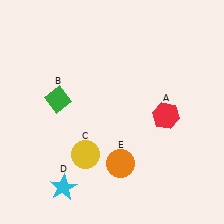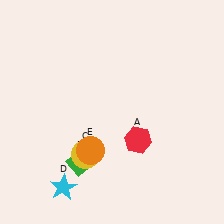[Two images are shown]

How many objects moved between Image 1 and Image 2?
3 objects moved between the two images.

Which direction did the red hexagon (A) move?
The red hexagon (A) moved left.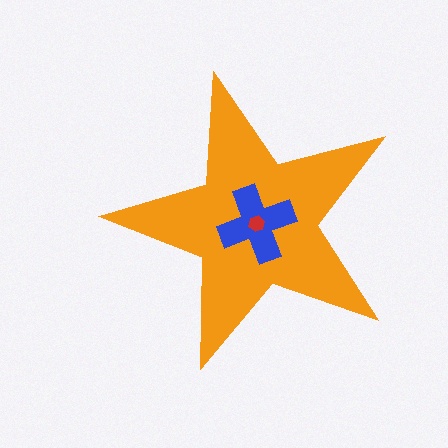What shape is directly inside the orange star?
The blue cross.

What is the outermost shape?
The orange star.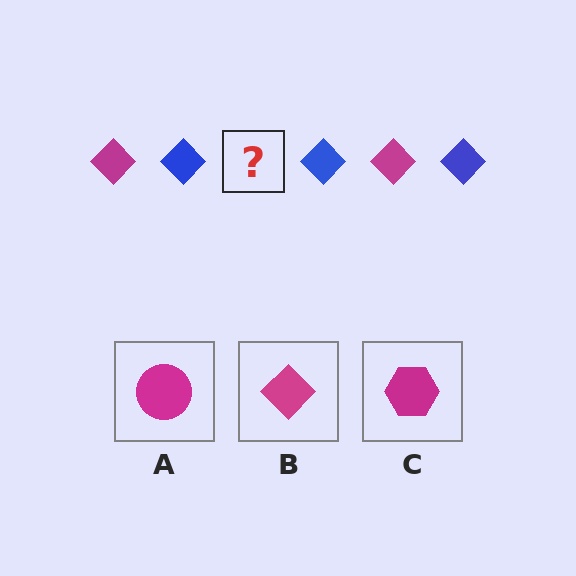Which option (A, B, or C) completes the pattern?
B.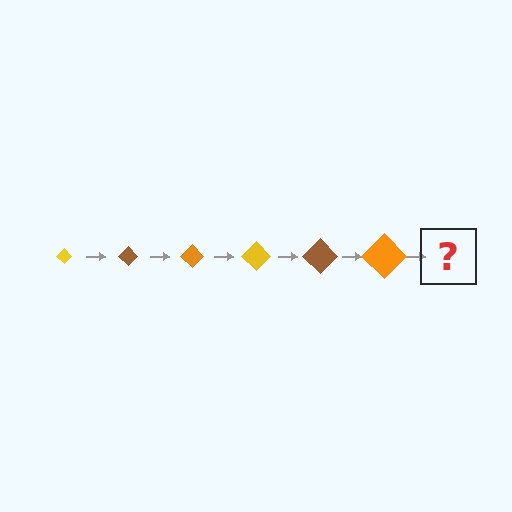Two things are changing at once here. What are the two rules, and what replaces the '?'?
The two rules are that the diamond grows larger each step and the color cycles through yellow, brown, and orange. The '?' should be a yellow diamond, larger than the previous one.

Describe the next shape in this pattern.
It should be a yellow diamond, larger than the previous one.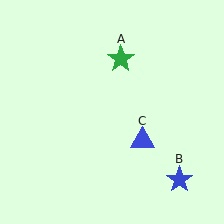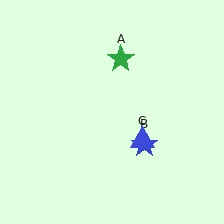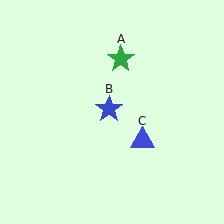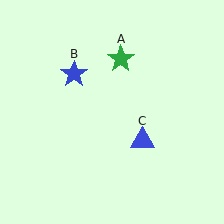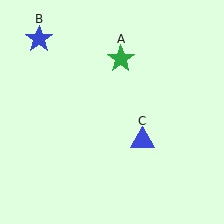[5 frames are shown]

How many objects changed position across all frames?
1 object changed position: blue star (object B).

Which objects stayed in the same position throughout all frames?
Green star (object A) and blue triangle (object C) remained stationary.